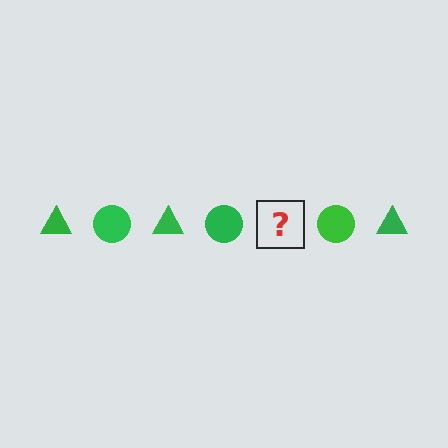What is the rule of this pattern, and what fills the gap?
The rule is that the pattern cycles through triangle, circle shapes in green. The gap should be filled with a green triangle.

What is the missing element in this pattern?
The missing element is a green triangle.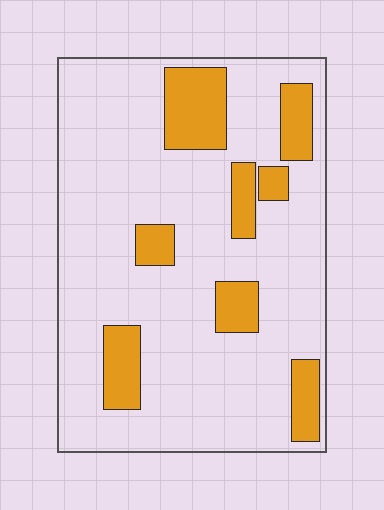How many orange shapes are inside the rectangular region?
8.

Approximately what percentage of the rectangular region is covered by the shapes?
Approximately 20%.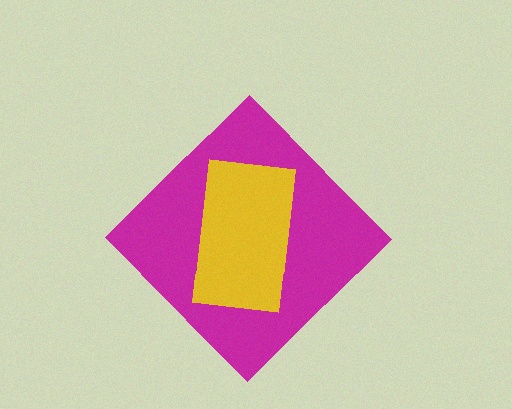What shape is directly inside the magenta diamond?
The yellow rectangle.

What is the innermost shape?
The yellow rectangle.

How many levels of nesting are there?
2.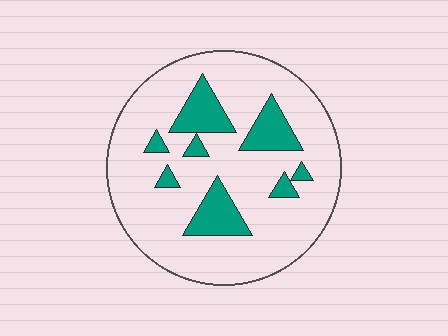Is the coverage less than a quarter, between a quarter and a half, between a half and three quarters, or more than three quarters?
Less than a quarter.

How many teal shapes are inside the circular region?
8.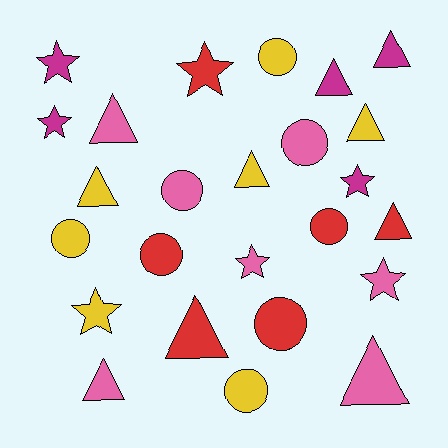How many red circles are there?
There are 3 red circles.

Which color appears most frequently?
Yellow, with 7 objects.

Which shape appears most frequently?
Triangle, with 10 objects.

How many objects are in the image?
There are 25 objects.